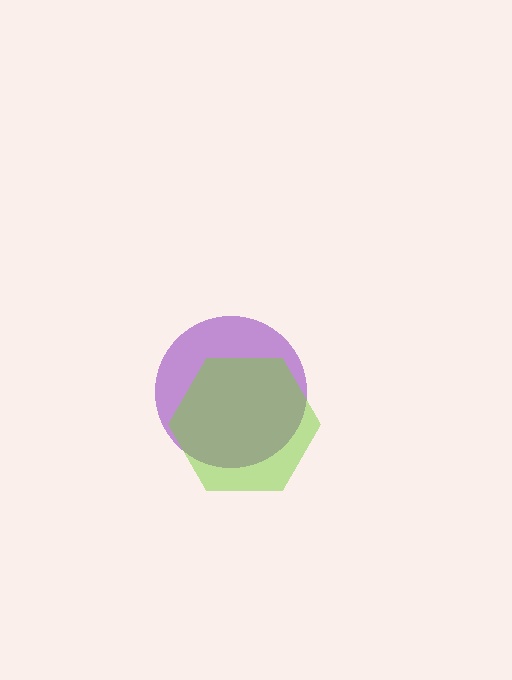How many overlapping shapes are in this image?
There are 2 overlapping shapes in the image.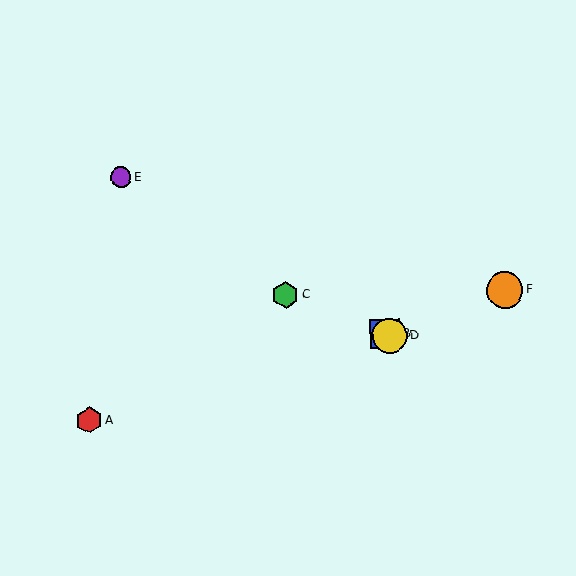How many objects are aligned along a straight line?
3 objects (B, C, D) are aligned along a straight line.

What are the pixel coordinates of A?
Object A is at (89, 420).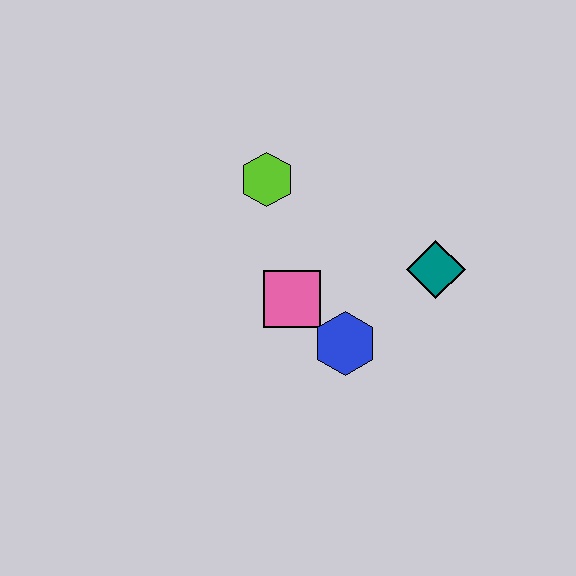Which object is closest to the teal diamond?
The blue hexagon is closest to the teal diamond.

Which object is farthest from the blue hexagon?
The lime hexagon is farthest from the blue hexagon.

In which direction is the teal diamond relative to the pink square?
The teal diamond is to the right of the pink square.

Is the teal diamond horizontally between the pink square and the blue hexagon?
No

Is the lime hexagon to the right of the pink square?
No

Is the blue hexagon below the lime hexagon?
Yes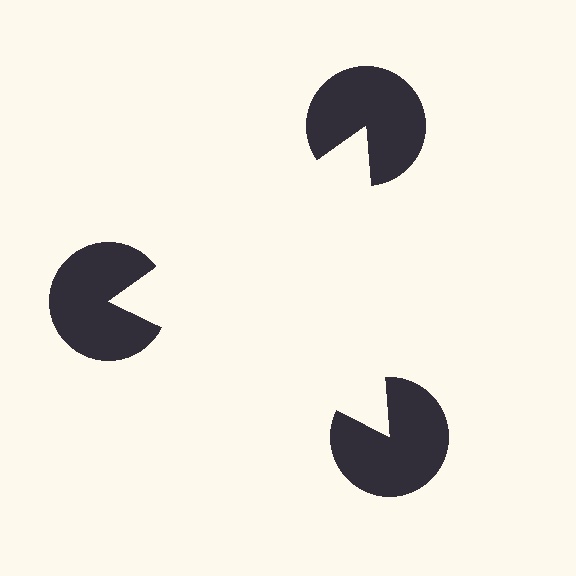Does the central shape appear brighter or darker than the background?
It typically appears slightly brighter than the background, even though no actual brightness change is drawn.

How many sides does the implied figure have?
3 sides.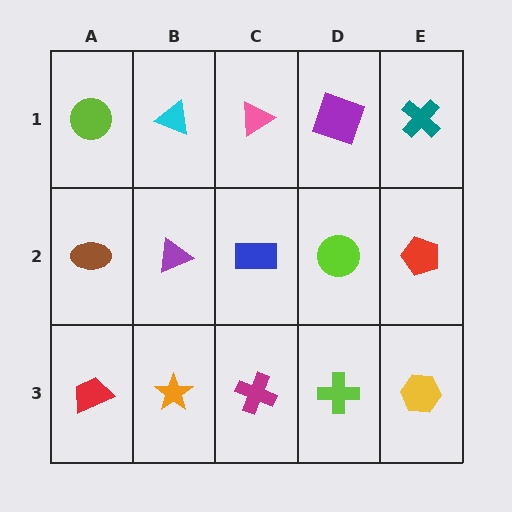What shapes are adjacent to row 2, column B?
A cyan triangle (row 1, column B), an orange star (row 3, column B), a brown ellipse (row 2, column A), a blue rectangle (row 2, column C).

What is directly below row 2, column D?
A lime cross.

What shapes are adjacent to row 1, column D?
A lime circle (row 2, column D), a pink triangle (row 1, column C), a teal cross (row 1, column E).